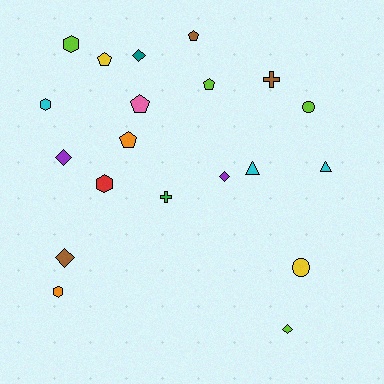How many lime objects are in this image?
There are 4 lime objects.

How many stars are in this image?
There are no stars.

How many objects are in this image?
There are 20 objects.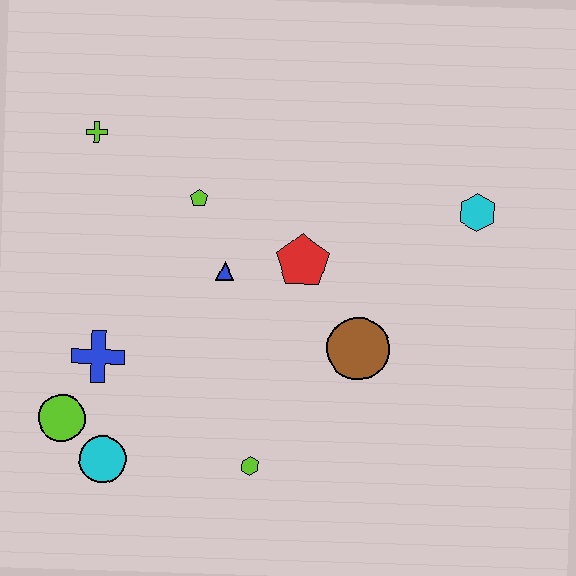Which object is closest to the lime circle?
The cyan circle is closest to the lime circle.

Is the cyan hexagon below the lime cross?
Yes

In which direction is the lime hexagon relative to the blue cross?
The lime hexagon is to the right of the blue cross.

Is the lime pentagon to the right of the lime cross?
Yes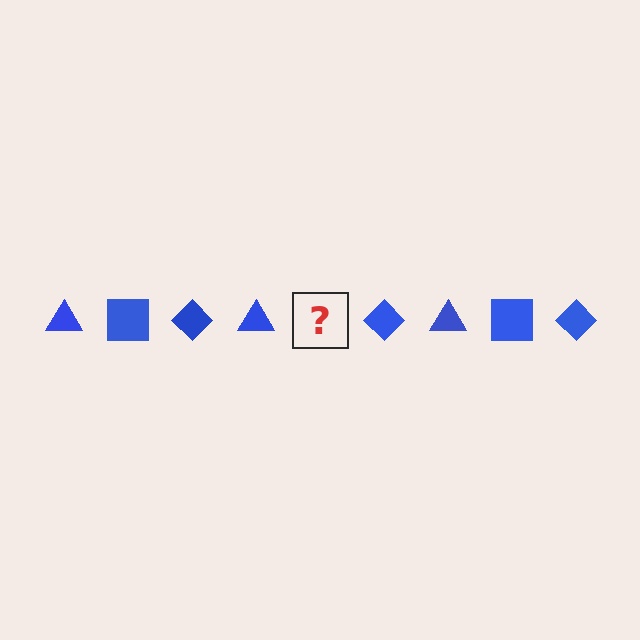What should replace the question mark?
The question mark should be replaced with a blue square.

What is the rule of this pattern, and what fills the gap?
The rule is that the pattern cycles through triangle, square, diamond shapes in blue. The gap should be filled with a blue square.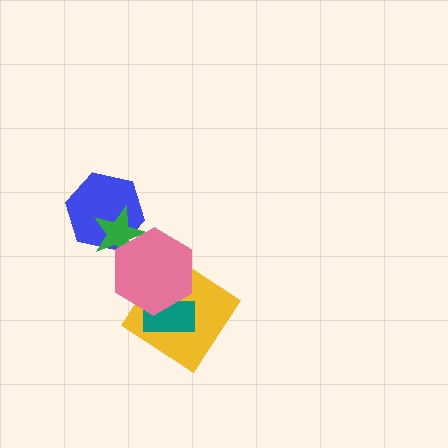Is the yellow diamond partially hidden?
Yes, it is partially covered by another shape.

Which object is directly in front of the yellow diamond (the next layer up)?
The teal rectangle is directly in front of the yellow diamond.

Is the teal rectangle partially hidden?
Yes, it is partially covered by another shape.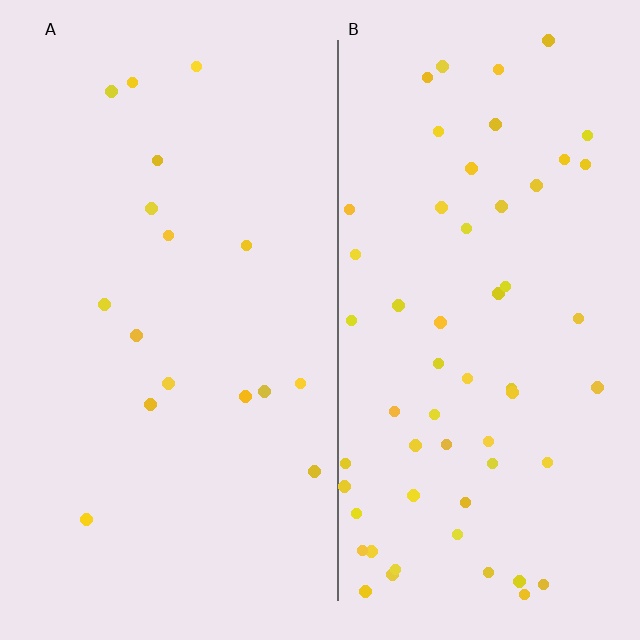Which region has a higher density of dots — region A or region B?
B (the right).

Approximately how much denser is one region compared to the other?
Approximately 3.5× — region B over region A.